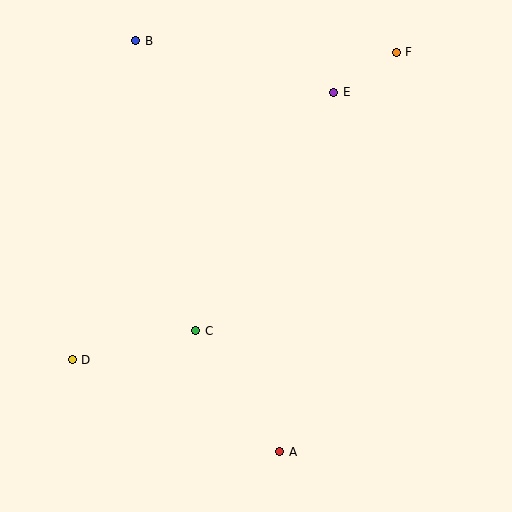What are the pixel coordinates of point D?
Point D is at (72, 360).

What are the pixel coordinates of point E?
Point E is at (334, 92).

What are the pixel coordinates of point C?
Point C is at (196, 331).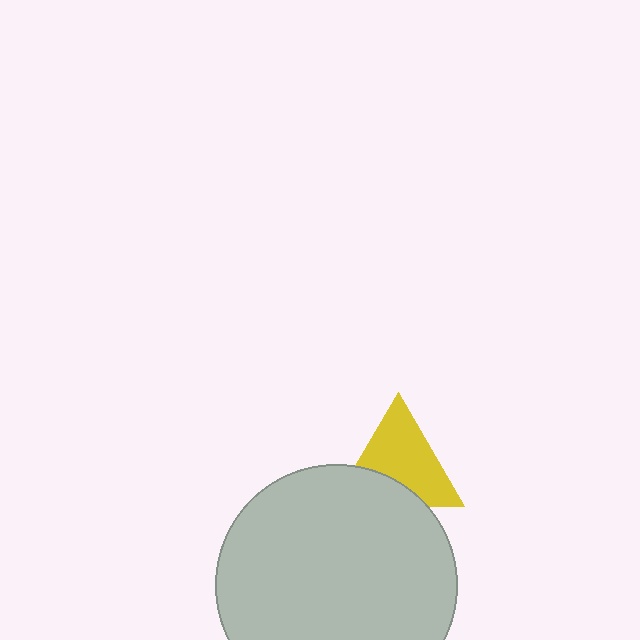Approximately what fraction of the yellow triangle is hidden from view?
Roughly 32% of the yellow triangle is hidden behind the light gray circle.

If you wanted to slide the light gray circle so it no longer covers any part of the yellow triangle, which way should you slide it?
Slide it down — that is the most direct way to separate the two shapes.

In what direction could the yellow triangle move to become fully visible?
The yellow triangle could move up. That would shift it out from behind the light gray circle entirely.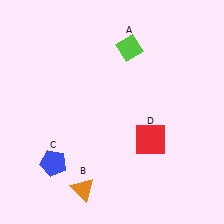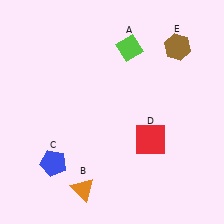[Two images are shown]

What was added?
A brown hexagon (E) was added in Image 2.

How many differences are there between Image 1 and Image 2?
There is 1 difference between the two images.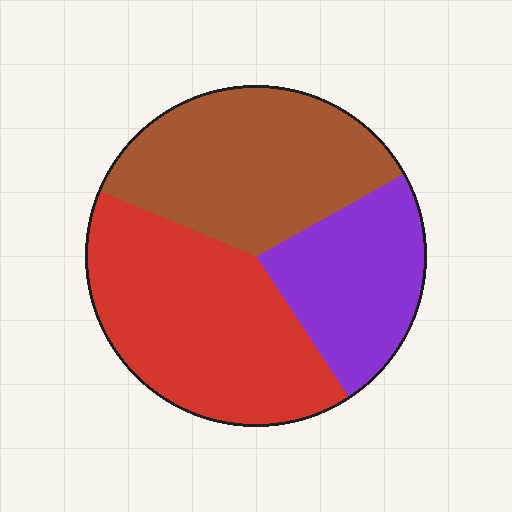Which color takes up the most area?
Red, at roughly 40%.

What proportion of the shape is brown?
Brown covers 36% of the shape.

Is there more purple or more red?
Red.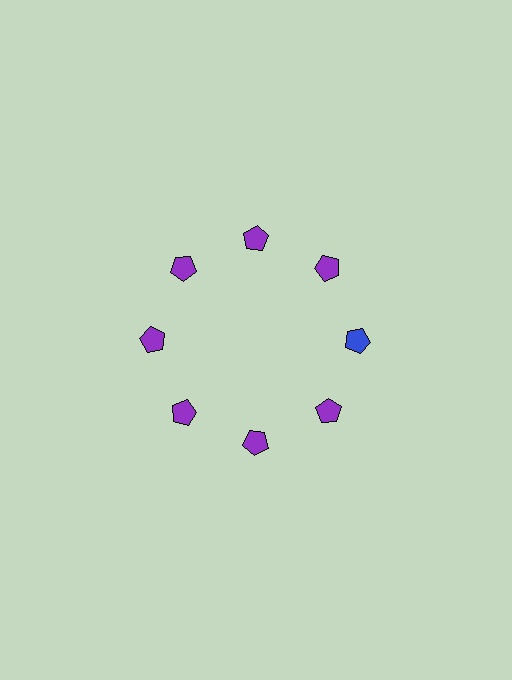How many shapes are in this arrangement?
There are 8 shapes arranged in a ring pattern.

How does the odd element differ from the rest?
It has a different color: blue instead of purple.